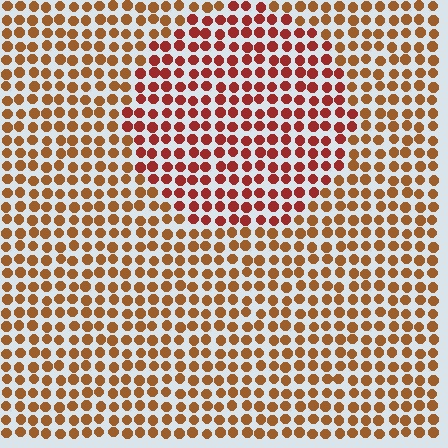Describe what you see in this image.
The image is filled with small brown elements in a uniform arrangement. A circle-shaped region is visible where the elements are tinted to a slightly different hue, forming a subtle color boundary.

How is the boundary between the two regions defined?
The boundary is defined purely by a slight shift in hue (about 28 degrees). Spacing, size, and orientation are identical on both sides.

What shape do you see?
I see a circle.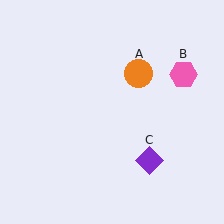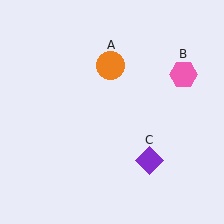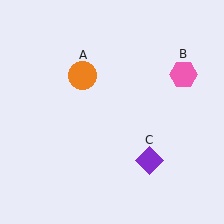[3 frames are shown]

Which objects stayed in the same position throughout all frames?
Pink hexagon (object B) and purple diamond (object C) remained stationary.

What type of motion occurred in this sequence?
The orange circle (object A) rotated counterclockwise around the center of the scene.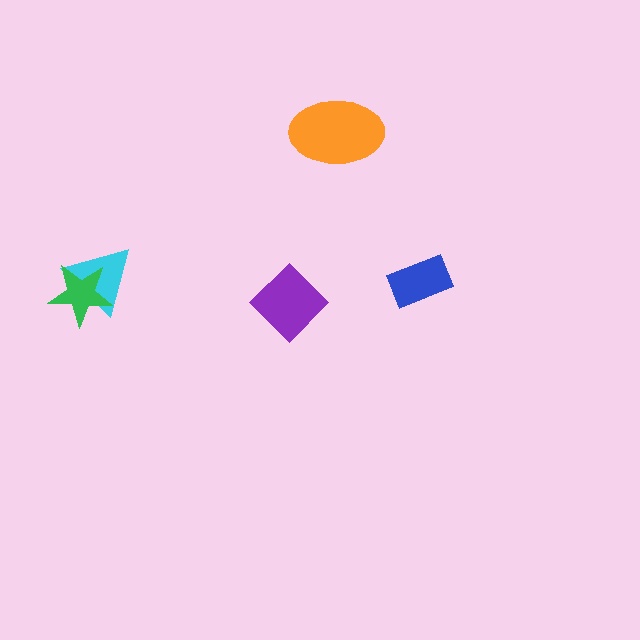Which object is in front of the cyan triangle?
The green star is in front of the cyan triangle.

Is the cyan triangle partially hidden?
Yes, it is partially covered by another shape.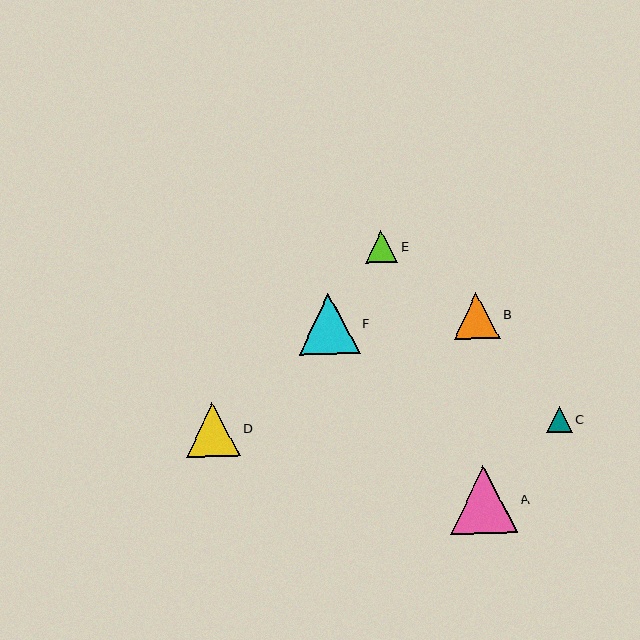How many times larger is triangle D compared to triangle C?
Triangle D is approximately 2.1 times the size of triangle C.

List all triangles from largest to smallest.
From largest to smallest: A, F, D, B, E, C.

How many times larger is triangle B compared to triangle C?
Triangle B is approximately 1.8 times the size of triangle C.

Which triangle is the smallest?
Triangle C is the smallest with a size of approximately 26 pixels.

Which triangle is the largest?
Triangle A is the largest with a size of approximately 67 pixels.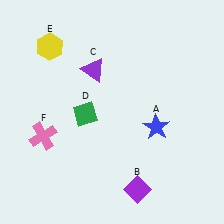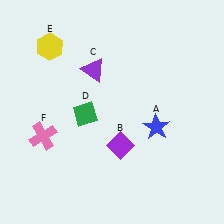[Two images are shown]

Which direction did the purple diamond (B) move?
The purple diamond (B) moved up.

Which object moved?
The purple diamond (B) moved up.